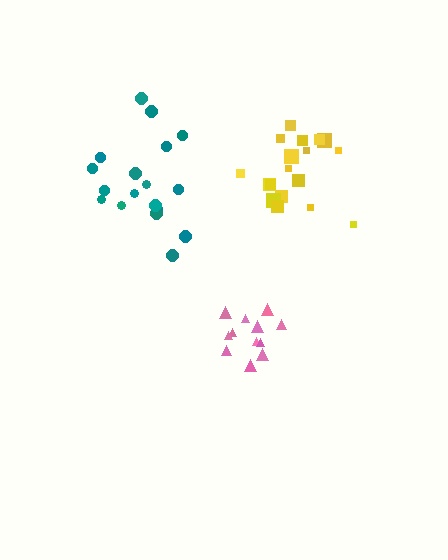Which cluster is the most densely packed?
Pink.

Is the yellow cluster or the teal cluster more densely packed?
Yellow.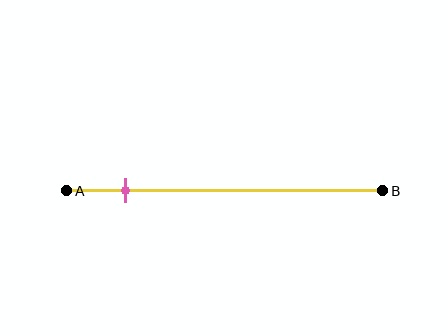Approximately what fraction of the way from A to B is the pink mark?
The pink mark is approximately 20% of the way from A to B.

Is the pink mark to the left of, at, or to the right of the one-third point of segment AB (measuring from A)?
The pink mark is to the left of the one-third point of segment AB.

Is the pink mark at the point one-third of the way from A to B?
No, the mark is at about 20% from A, not at the 33% one-third point.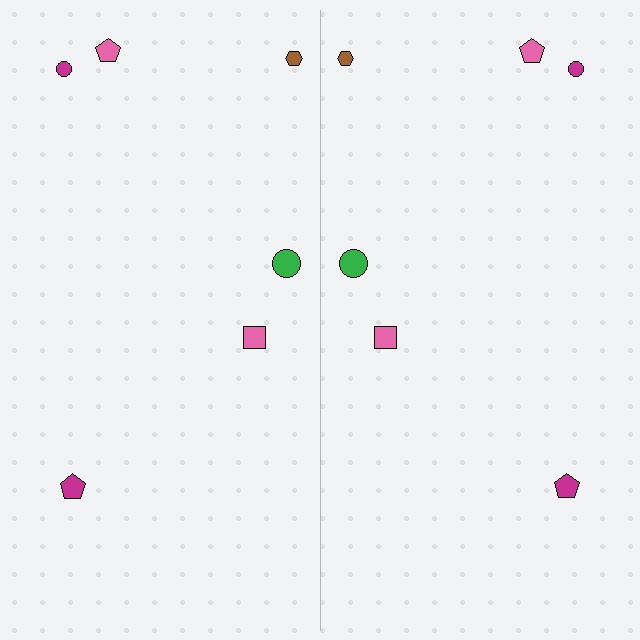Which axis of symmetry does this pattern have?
The pattern has a vertical axis of symmetry running through the center of the image.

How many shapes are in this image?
There are 12 shapes in this image.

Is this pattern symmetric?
Yes, this pattern has bilateral (reflection) symmetry.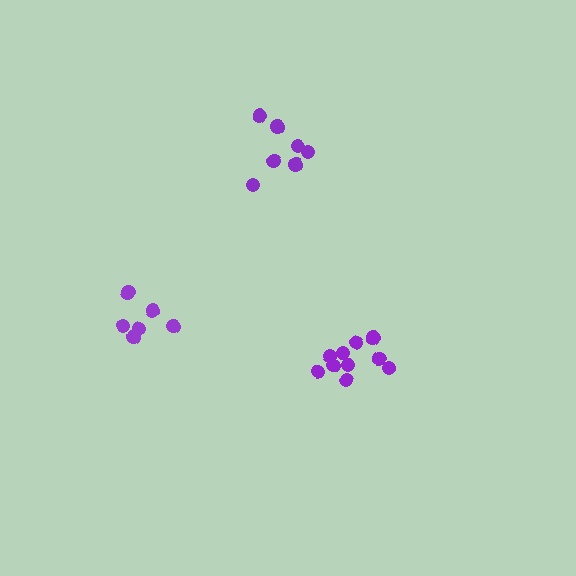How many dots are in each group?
Group 1: 10 dots, Group 2: 6 dots, Group 3: 7 dots (23 total).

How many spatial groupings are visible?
There are 3 spatial groupings.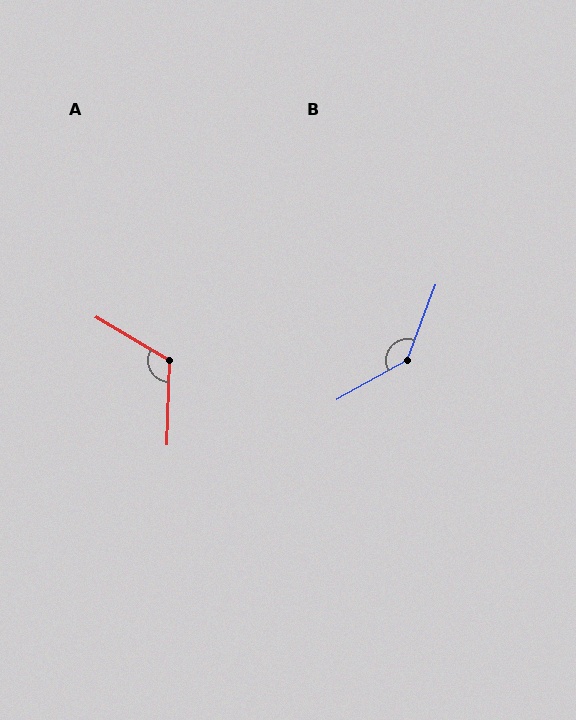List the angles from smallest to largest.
A (119°), B (140°).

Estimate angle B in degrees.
Approximately 140 degrees.